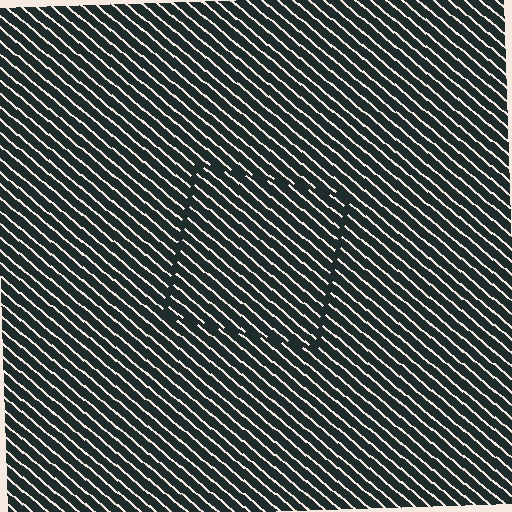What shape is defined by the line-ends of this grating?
An illusory square. The interior of the shape contains the same grating, shifted by half a period — the contour is defined by the phase discontinuity where line-ends from the inner and outer gratings abut.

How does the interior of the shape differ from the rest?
The interior of the shape contains the same grating, shifted by half a period — the contour is defined by the phase discontinuity where line-ends from the inner and outer gratings abut.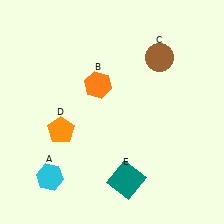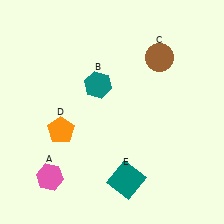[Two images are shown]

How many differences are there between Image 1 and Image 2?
There are 2 differences between the two images.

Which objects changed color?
A changed from cyan to pink. B changed from orange to teal.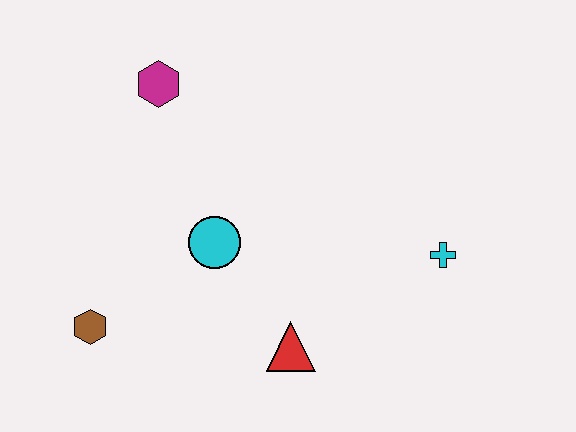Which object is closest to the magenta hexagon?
The cyan circle is closest to the magenta hexagon.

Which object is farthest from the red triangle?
The magenta hexagon is farthest from the red triangle.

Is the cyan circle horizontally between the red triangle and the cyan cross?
No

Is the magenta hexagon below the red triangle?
No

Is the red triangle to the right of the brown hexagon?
Yes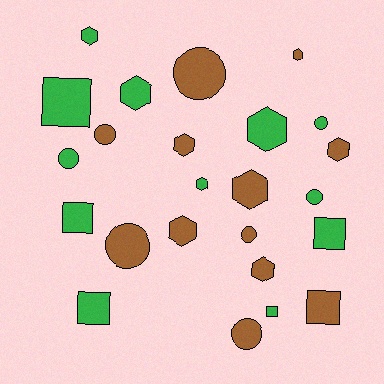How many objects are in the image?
There are 24 objects.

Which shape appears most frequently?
Hexagon, with 10 objects.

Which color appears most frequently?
Green, with 12 objects.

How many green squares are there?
There are 5 green squares.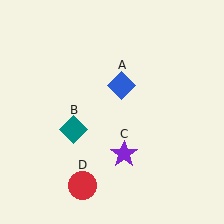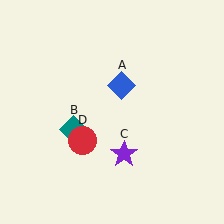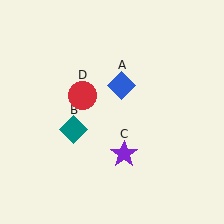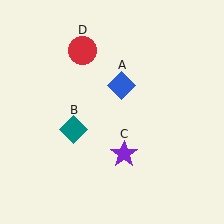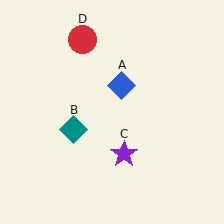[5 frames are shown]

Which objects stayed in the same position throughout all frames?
Blue diamond (object A) and teal diamond (object B) and purple star (object C) remained stationary.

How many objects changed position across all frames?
1 object changed position: red circle (object D).